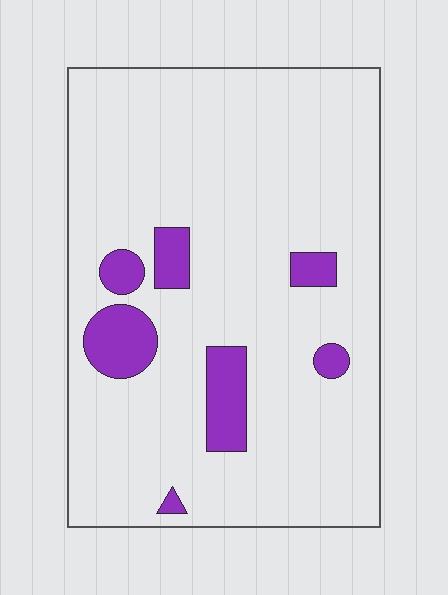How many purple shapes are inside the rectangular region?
7.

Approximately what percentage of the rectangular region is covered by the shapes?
Approximately 10%.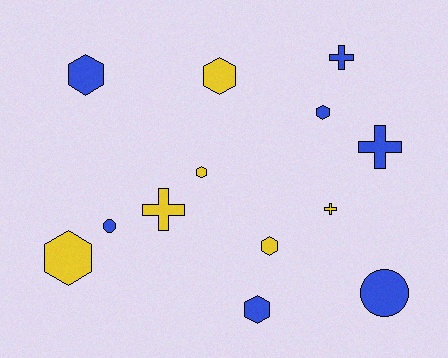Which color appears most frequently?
Blue, with 7 objects.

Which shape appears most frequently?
Hexagon, with 7 objects.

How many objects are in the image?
There are 13 objects.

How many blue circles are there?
There are 2 blue circles.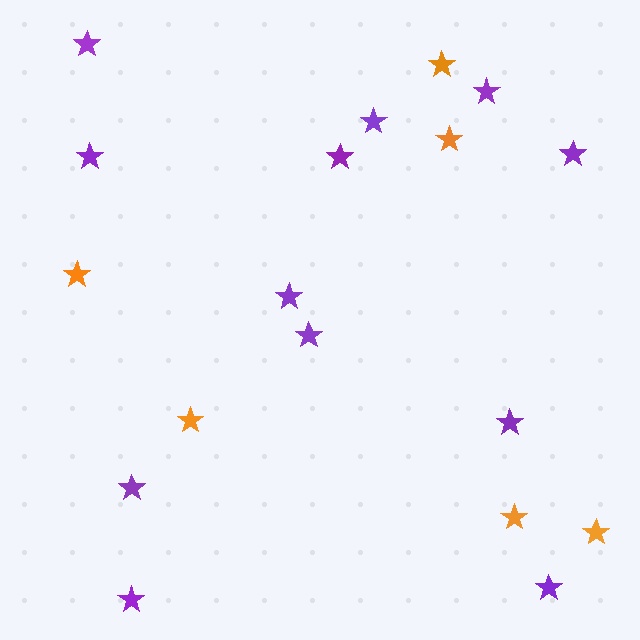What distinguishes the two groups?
There are 2 groups: one group of purple stars (12) and one group of orange stars (6).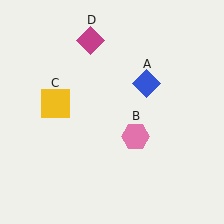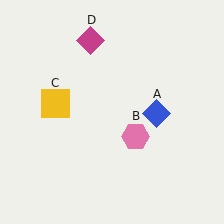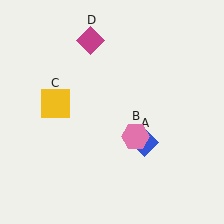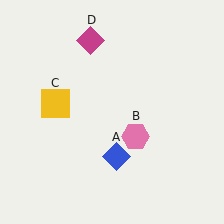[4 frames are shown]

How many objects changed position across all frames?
1 object changed position: blue diamond (object A).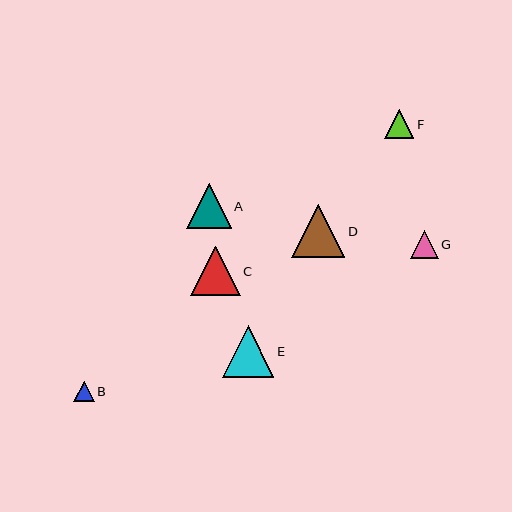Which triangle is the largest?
Triangle D is the largest with a size of approximately 53 pixels.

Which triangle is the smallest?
Triangle B is the smallest with a size of approximately 21 pixels.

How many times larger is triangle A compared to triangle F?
Triangle A is approximately 1.5 times the size of triangle F.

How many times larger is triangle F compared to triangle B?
Triangle F is approximately 1.4 times the size of triangle B.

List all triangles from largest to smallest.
From largest to smallest: D, E, C, A, F, G, B.